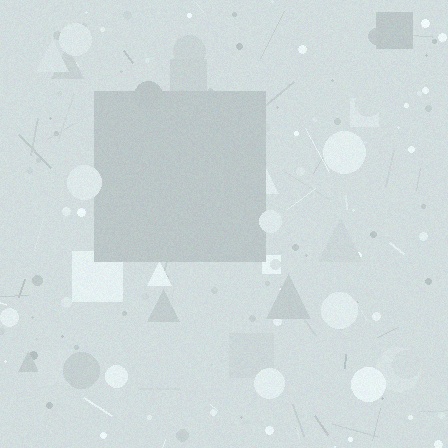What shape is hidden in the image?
A square is hidden in the image.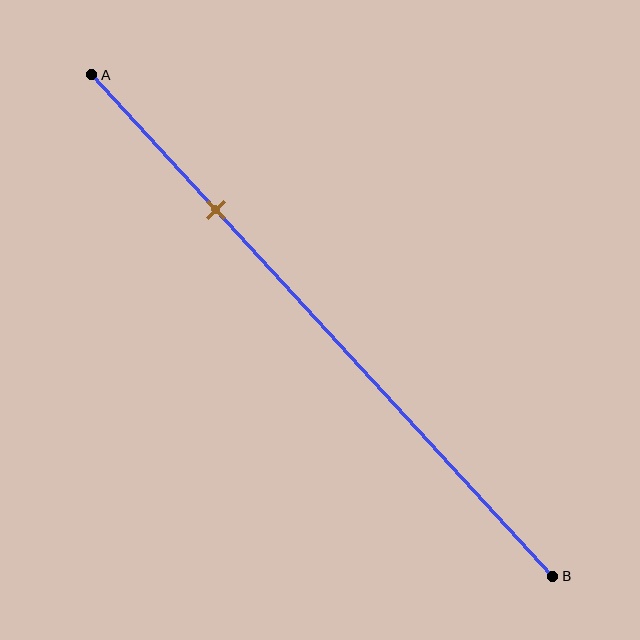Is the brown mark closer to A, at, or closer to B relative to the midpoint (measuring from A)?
The brown mark is closer to point A than the midpoint of segment AB.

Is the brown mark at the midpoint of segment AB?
No, the mark is at about 25% from A, not at the 50% midpoint.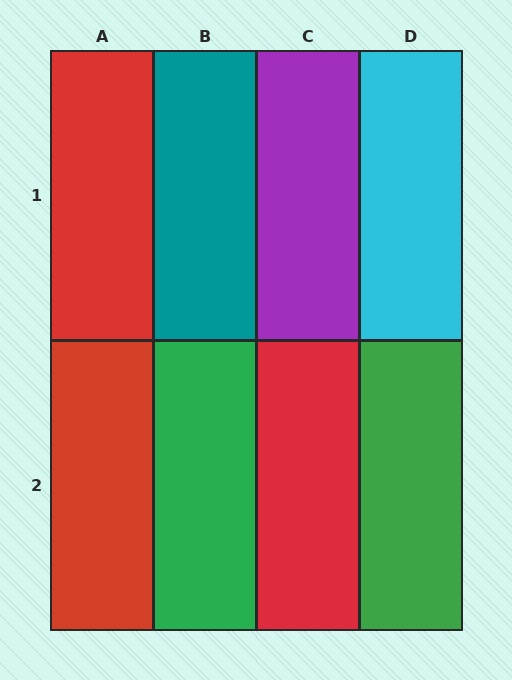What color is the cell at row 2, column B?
Green.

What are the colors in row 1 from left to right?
Red, teal, purple, cyan.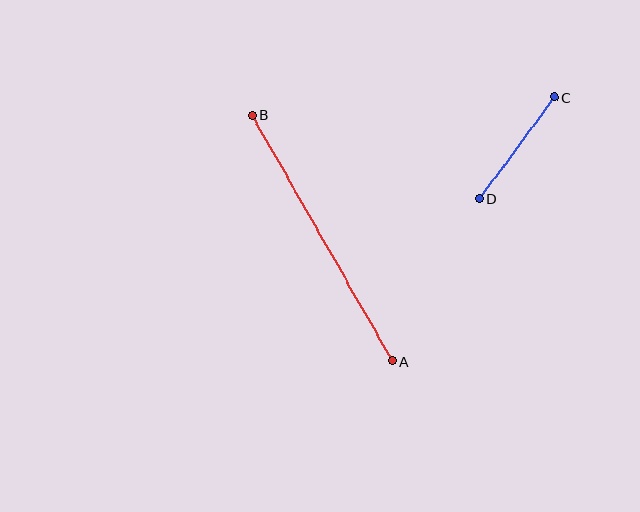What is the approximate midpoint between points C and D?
The midpoint is at approximately (517, 148) pixels.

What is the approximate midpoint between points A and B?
The midpoint is at approximately (322, 238) pixels.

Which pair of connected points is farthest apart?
Points A and B are farthest apart.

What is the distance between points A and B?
The distance is approximately 283 pixels.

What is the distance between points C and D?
The distance is approximately 126 pixels.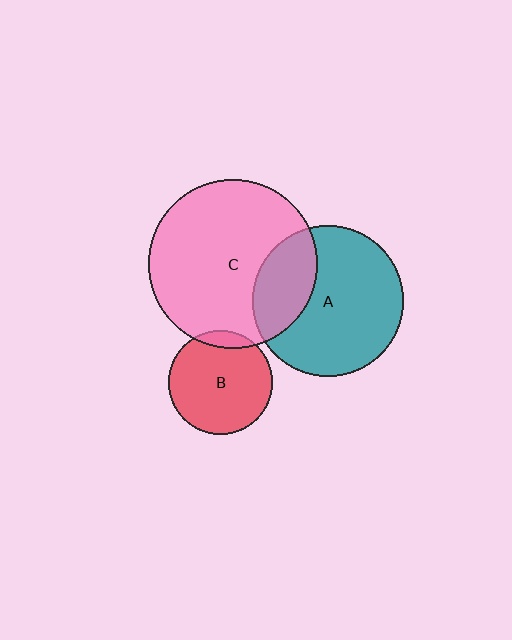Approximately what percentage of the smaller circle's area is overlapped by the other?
Approximately 10%.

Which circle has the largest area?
Circle C (pink).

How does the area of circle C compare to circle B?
Approximately 2.6 times.